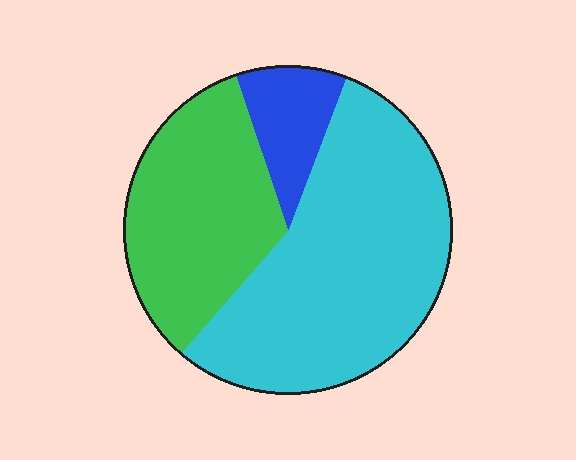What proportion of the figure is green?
Green takes up about one third (1/3) of the figure.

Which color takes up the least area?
Blue, at roughly 10%.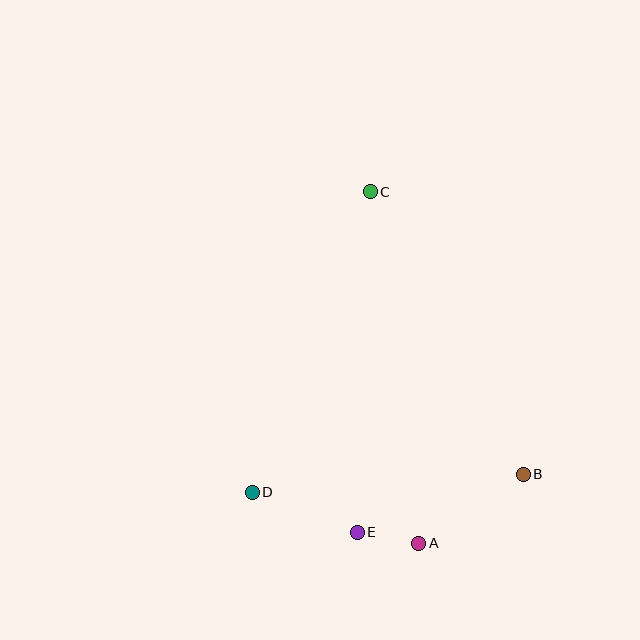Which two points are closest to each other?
Points A and E are closest to each other.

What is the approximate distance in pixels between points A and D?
The distance between A and D is approximately 174 pixels.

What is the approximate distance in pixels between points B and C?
The distance between B and C is approximately 321 pixels.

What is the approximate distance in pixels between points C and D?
The distance between C and D is approximately 323 pixels.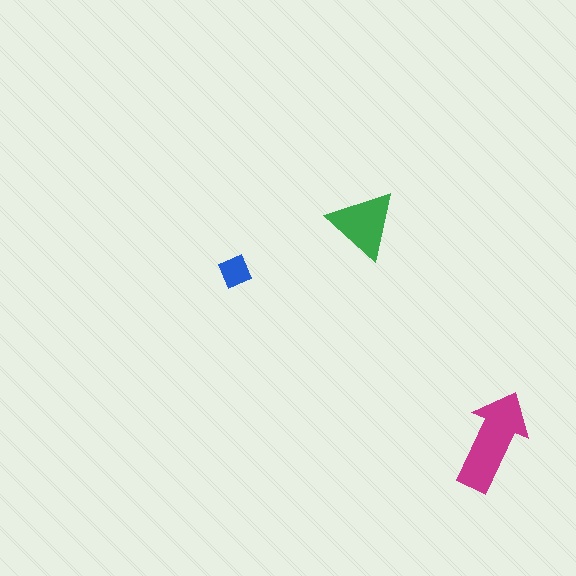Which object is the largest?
The magenta arrow.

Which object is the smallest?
The blue diamond.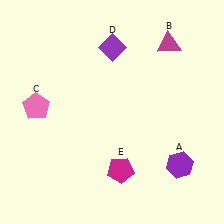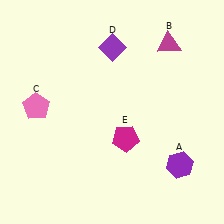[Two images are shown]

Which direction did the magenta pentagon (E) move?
The magenta pentagon (E) moved up.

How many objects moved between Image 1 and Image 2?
1 object moved between the two images.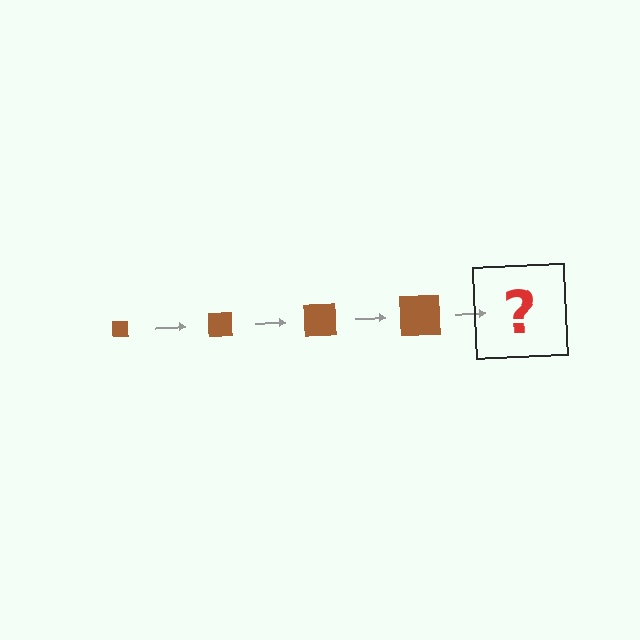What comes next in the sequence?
The next element should be a brown square, larger than the previous one.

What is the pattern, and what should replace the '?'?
The pattern is that the square gets progressively larger each step. The '?' should be a brown square, larger than the previous one.